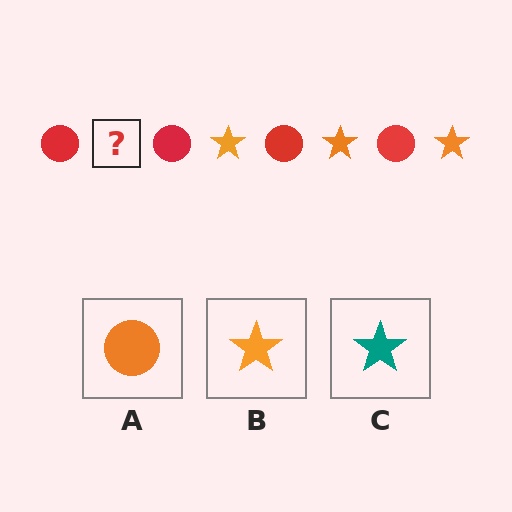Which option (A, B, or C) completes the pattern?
B.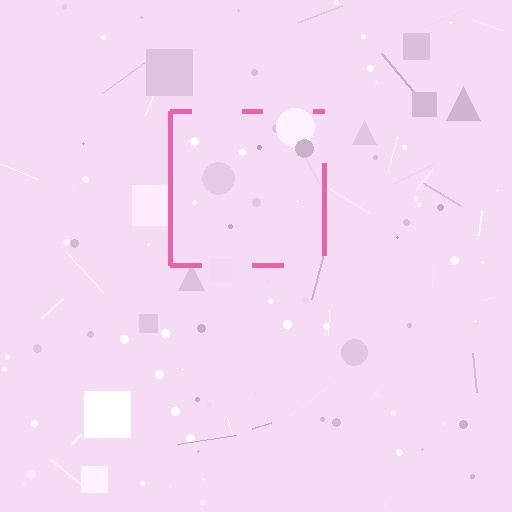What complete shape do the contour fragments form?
The contour fragments form a square.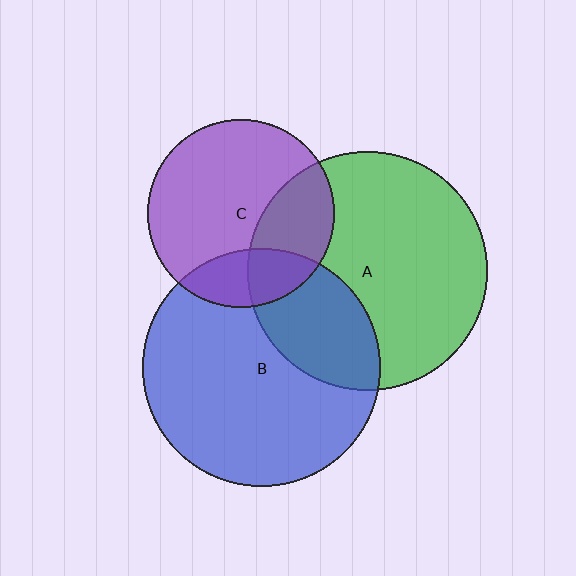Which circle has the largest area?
Circle A (green).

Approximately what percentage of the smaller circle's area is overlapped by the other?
Approximately 30%.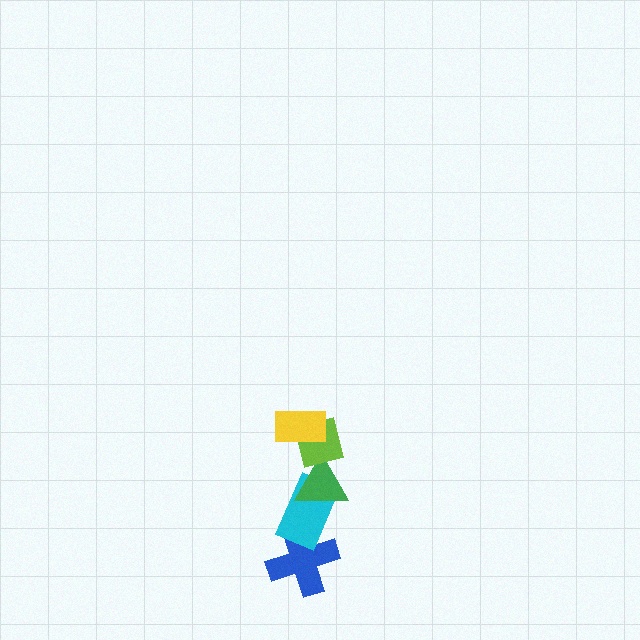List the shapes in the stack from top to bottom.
From top to bottom: the yellow rectangle, the lime square, the green triangle, the cyan rectangle, the blue cross.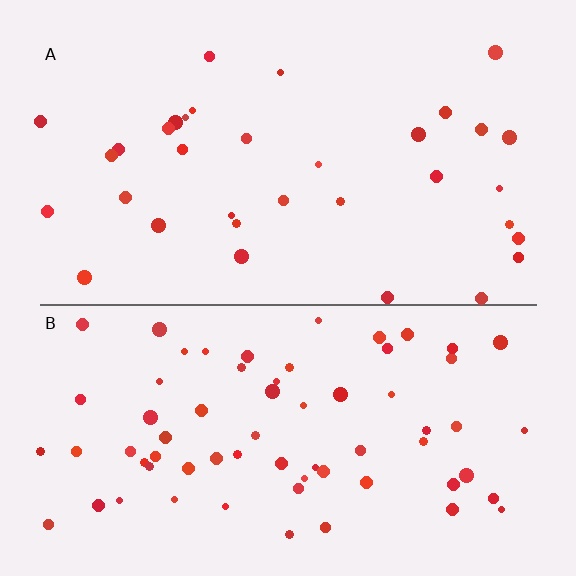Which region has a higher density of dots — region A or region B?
B (the bottom).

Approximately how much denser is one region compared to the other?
Approximately 2.0× — region B over region A.